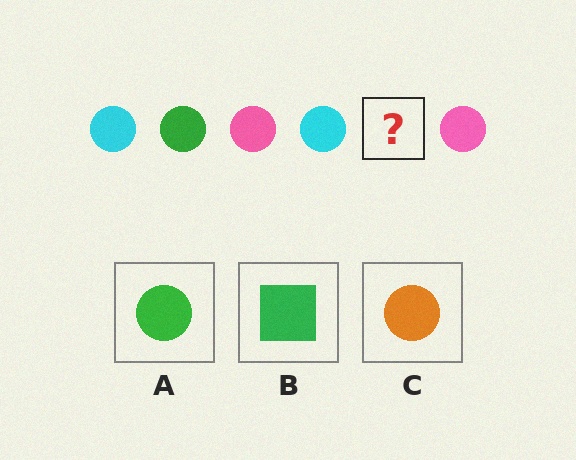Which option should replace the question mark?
Option A.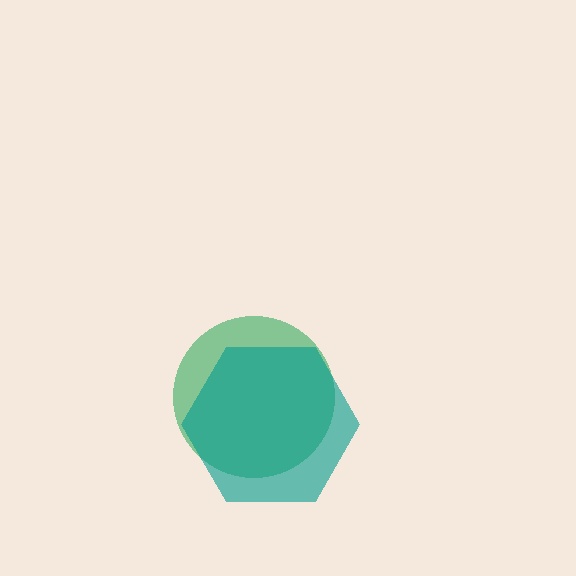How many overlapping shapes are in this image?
There are 2 overlapping shapes in the image.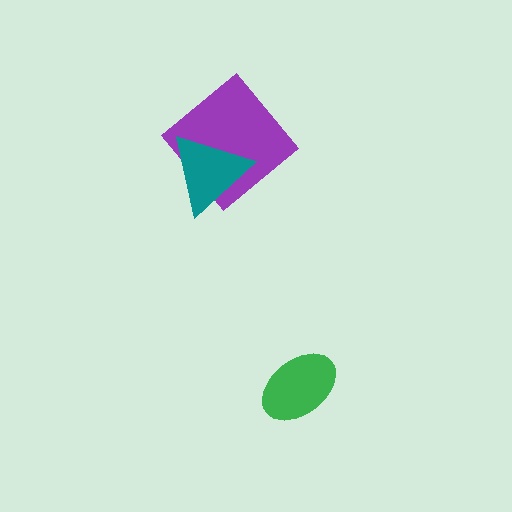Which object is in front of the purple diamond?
The teal triangle is in front of the purple diamond.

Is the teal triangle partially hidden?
No, no other shape covers it.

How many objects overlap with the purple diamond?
1 object overlaps with the purple diamond.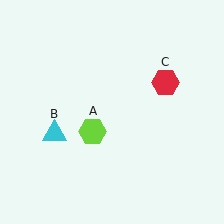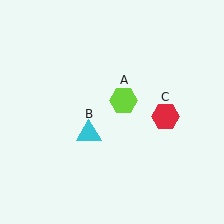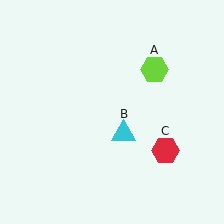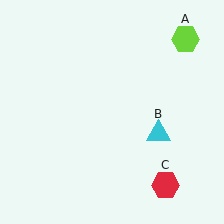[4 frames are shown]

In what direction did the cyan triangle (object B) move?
The cyan triangle (object B) moved right.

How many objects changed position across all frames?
3 objects changed position: lime hexagon (object A), cyan triangle (object B), red hexagon (object C).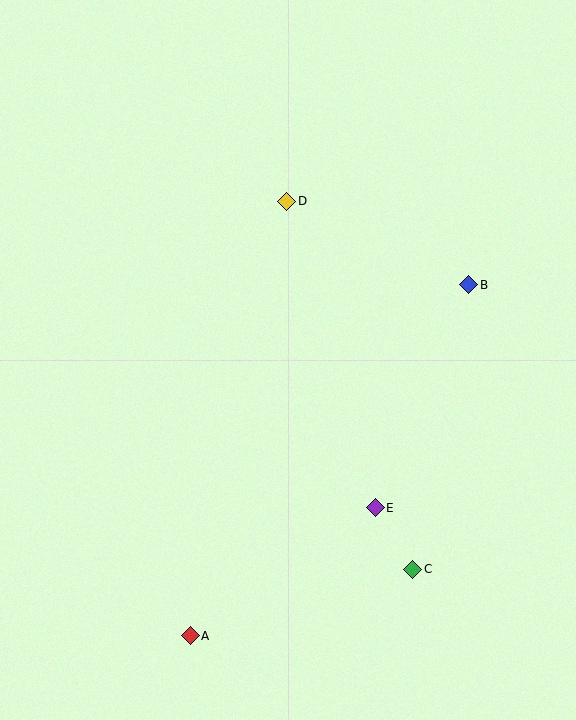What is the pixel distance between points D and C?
The distance between D and C is 389 pixels.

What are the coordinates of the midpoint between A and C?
The midpoint between A and C is at (301, 603).